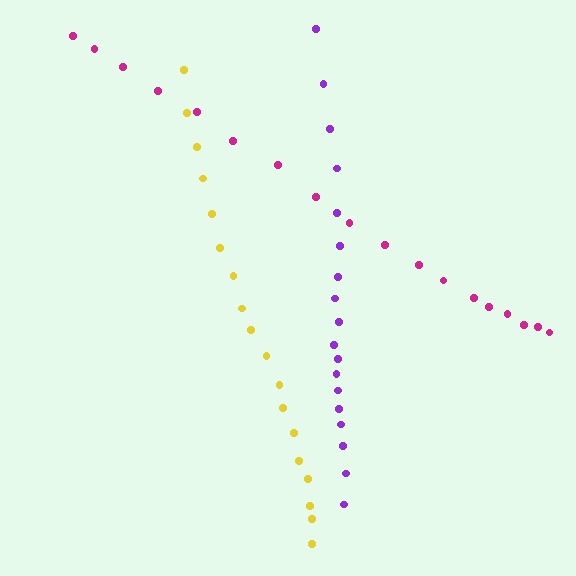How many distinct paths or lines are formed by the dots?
There are 3 distinct paths.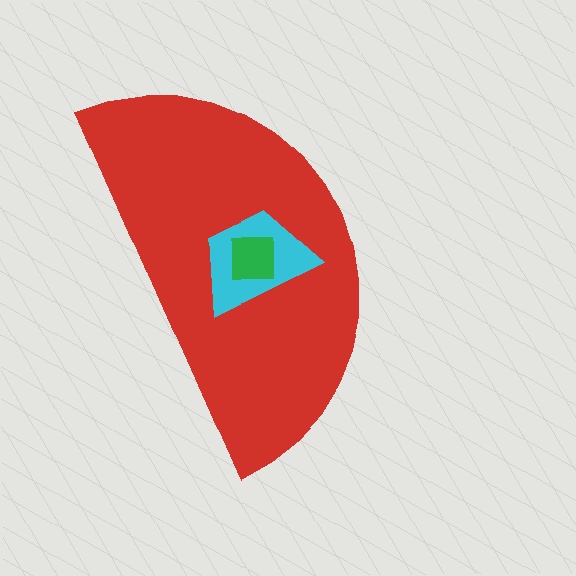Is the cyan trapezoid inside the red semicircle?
Yes.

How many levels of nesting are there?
3.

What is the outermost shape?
The red semicircle.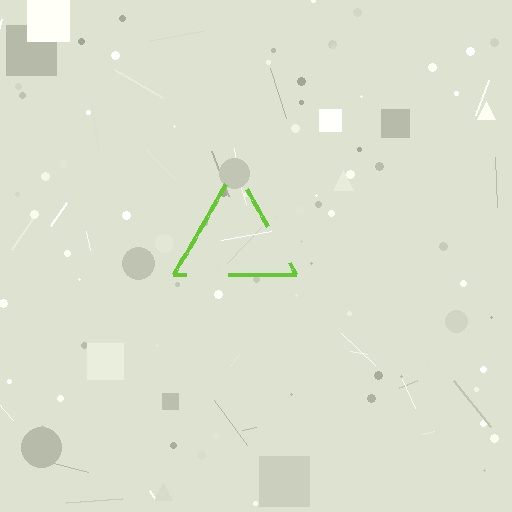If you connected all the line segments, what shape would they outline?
They would outline a triangle.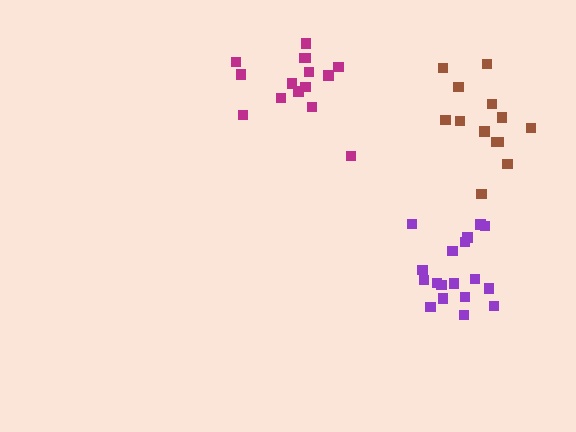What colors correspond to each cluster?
The clusters are colored: purple, brown, magenta.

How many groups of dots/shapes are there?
There are 3 groups.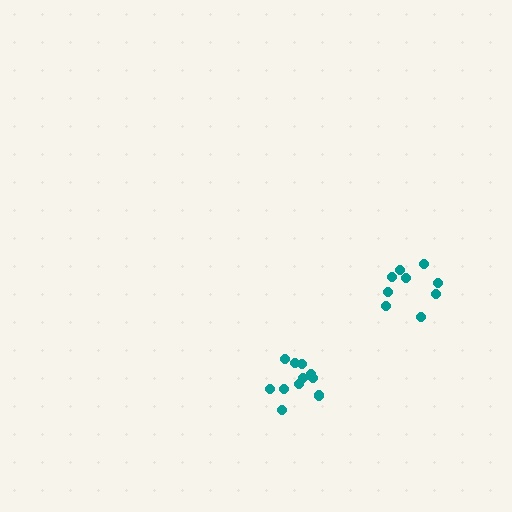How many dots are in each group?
Group 1: 9 dots, Group 2: 11 dots (20 total).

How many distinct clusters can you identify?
There are 2 distinct clusters.